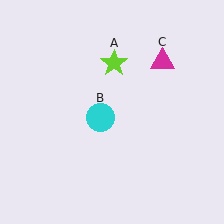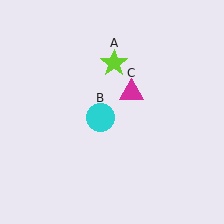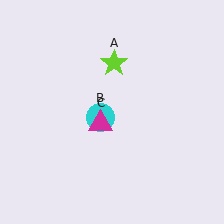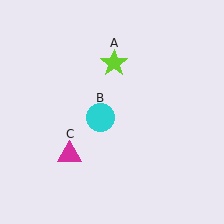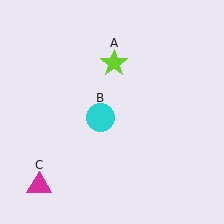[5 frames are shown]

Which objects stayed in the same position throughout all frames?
Lime star (object A) and cyan circle (object B) remained stationary.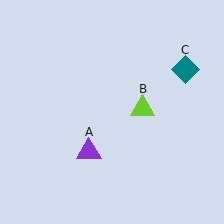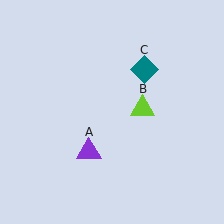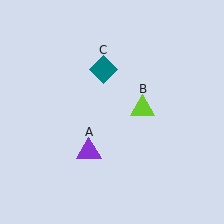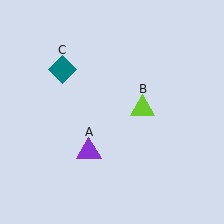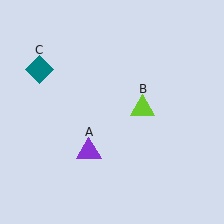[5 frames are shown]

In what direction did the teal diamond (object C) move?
The teal diamond (object C) moved left.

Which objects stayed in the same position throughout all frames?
Purple triangle (object A) and lime triangle (object B) remained stationary.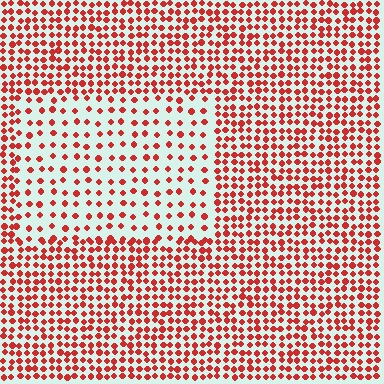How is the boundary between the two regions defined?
The boundary is defined by a change in element density (approximately 2.2x ratio). All elements are the same color, size, and shape.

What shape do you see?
I see a rectangle.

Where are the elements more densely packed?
The elements are more densely packed outside the rectangle boundary.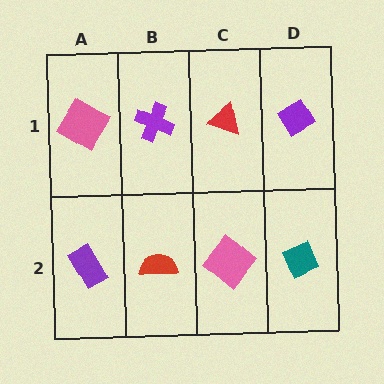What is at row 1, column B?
A purple cross.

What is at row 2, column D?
A teal diamond.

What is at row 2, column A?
A purple rectangle.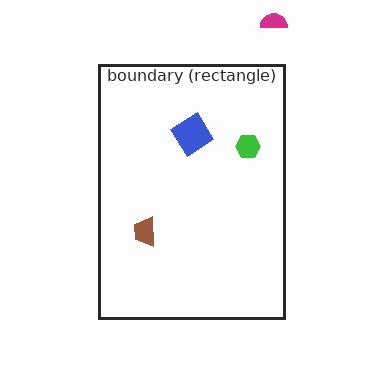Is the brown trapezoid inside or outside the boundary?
Inside.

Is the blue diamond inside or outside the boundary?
Inside.